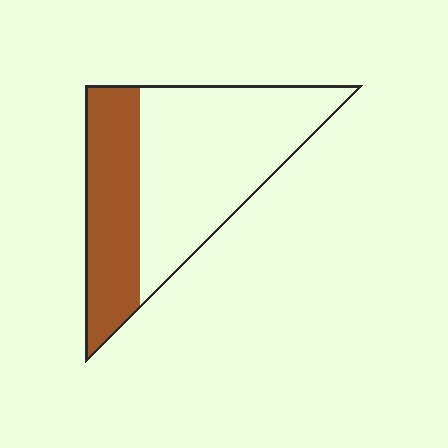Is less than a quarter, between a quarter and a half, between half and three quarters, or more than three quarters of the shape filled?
Between a quarter and a half.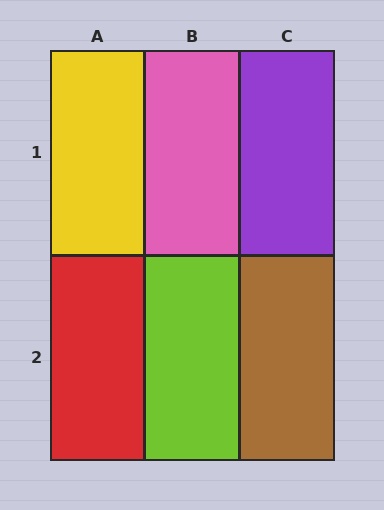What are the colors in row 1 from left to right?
Yellow, pink, purple.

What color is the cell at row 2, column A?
Red.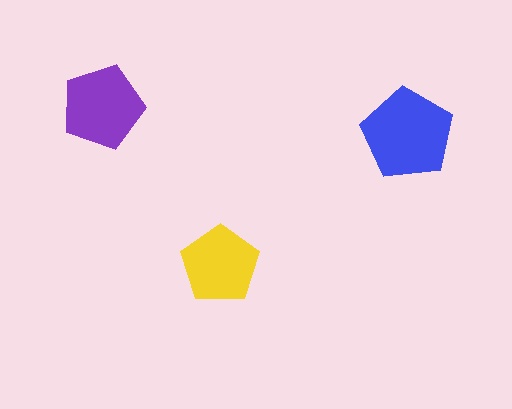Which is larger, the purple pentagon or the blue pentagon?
The blue one.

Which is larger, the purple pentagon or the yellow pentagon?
The purple one.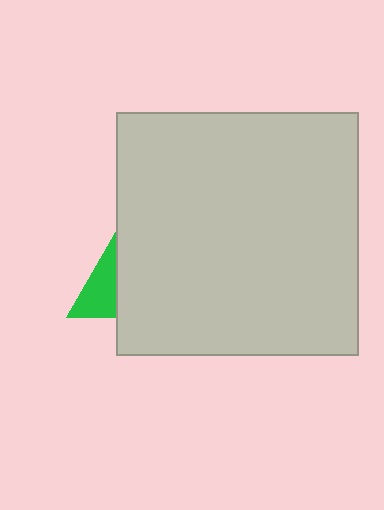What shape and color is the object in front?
The object in front is a light gray rectangle.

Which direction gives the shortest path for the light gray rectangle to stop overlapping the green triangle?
Moving right gives the shortest separation.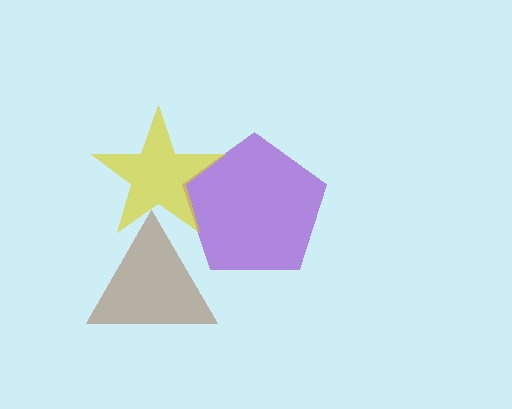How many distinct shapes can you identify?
There are 3 distinct shapes: a purple pentagon, a brown triangle, a yellow star.